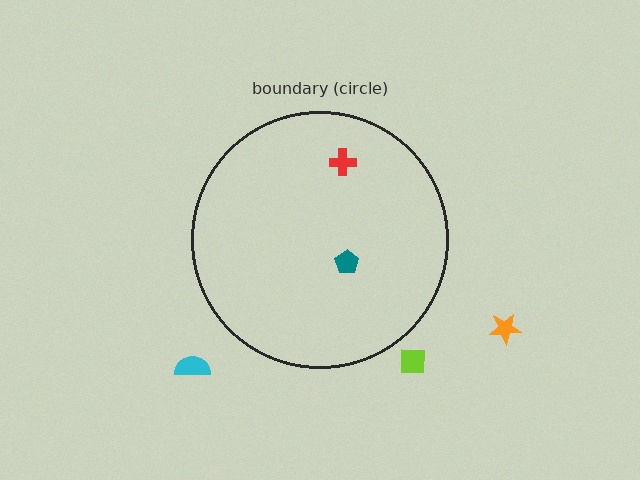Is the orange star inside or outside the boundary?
Outside.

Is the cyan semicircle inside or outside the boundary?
Outside.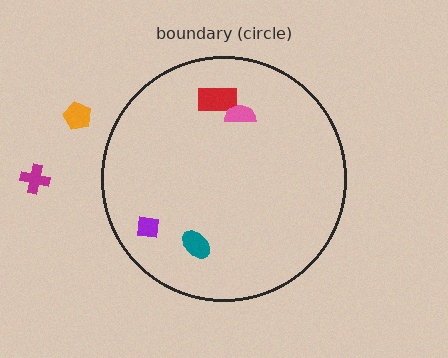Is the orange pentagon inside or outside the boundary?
Outside.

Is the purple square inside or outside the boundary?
Inside.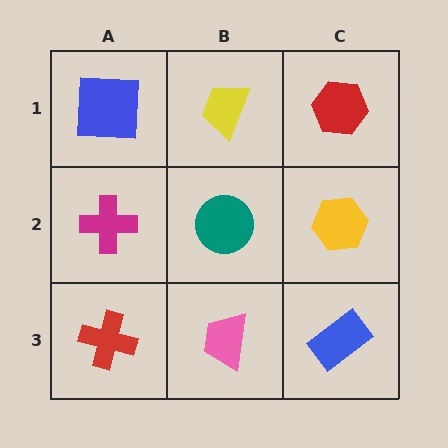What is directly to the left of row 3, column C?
A pink trapezoid.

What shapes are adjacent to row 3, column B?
A teal circle (row 2, column B), a red cross (row 3, column A), a blue rectangle (row 3, column C).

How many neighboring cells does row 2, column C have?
3.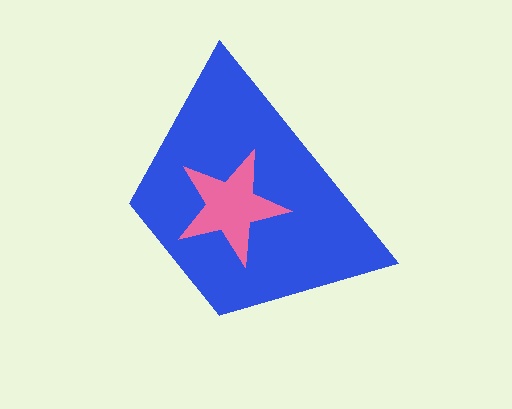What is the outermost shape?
The blue trapezoid.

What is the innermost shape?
The pink star.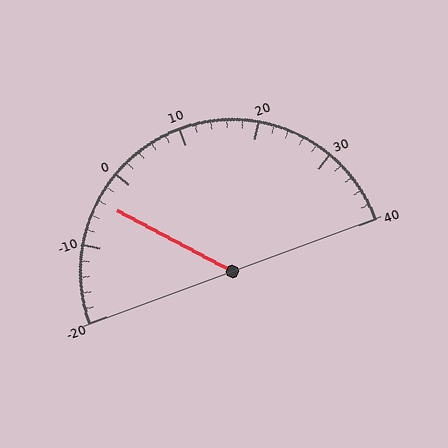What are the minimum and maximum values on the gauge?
The gauge ranges from -20 to 40.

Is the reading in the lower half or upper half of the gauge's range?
The reading is in the lower half of the range (-20 to 40).